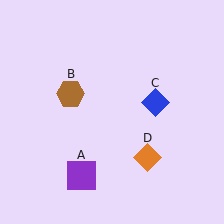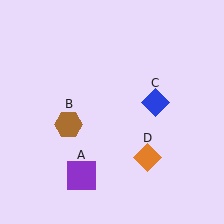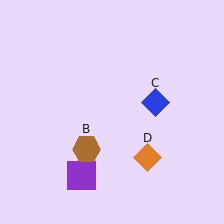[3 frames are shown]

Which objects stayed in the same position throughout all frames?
Purple square (object A) and blue diamond (object C) and orange diamond (object D) remained stationary.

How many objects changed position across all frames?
1 object changed position: brown hexagon (object B).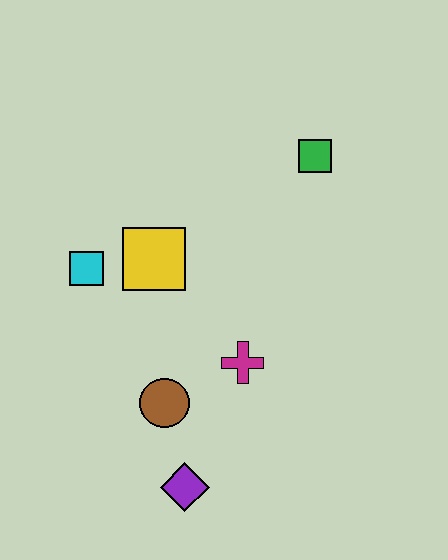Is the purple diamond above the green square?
No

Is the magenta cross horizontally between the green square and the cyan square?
Yes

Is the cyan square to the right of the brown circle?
No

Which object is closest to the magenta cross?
The brown circle is closest to the magenta cross.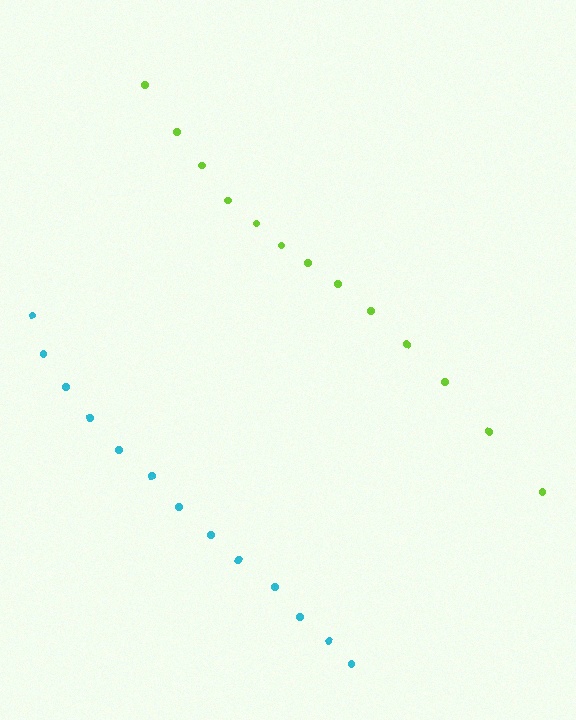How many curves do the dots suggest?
There are 2 distinct paths.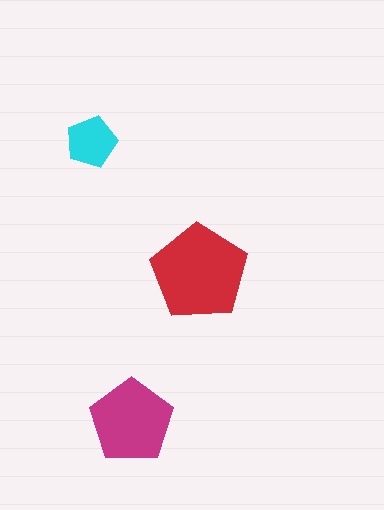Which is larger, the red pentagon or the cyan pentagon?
The red one.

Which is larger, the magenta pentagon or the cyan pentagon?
The magenta one.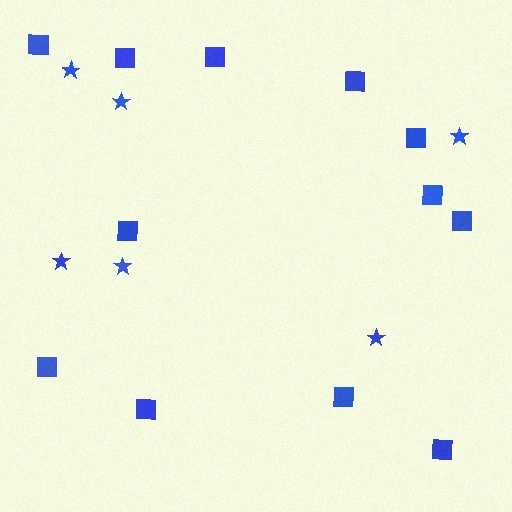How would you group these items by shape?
There are 2 groups: one group of stars (6) and one group of squares (12).